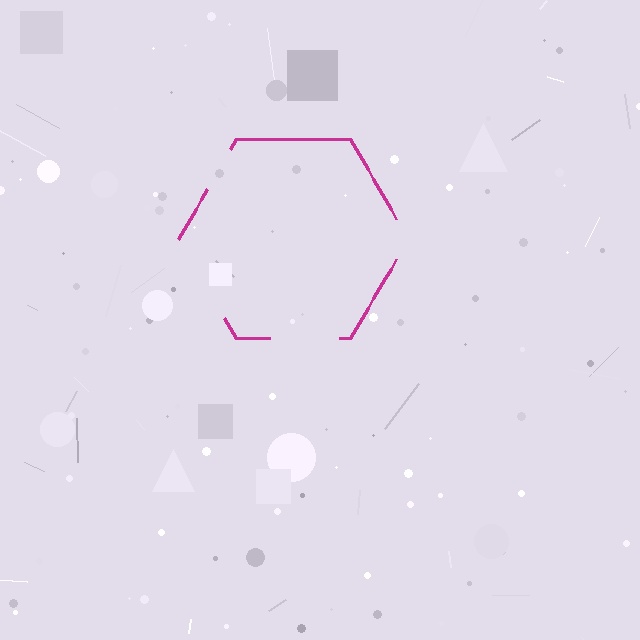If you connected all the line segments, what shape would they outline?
They would outline a hexagon.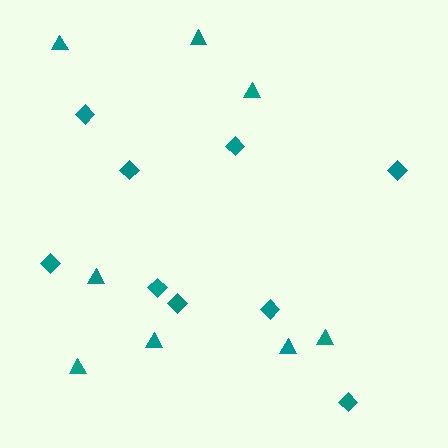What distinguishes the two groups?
There are 2 groups: one group of triangles (8) and one group of diamonds (9).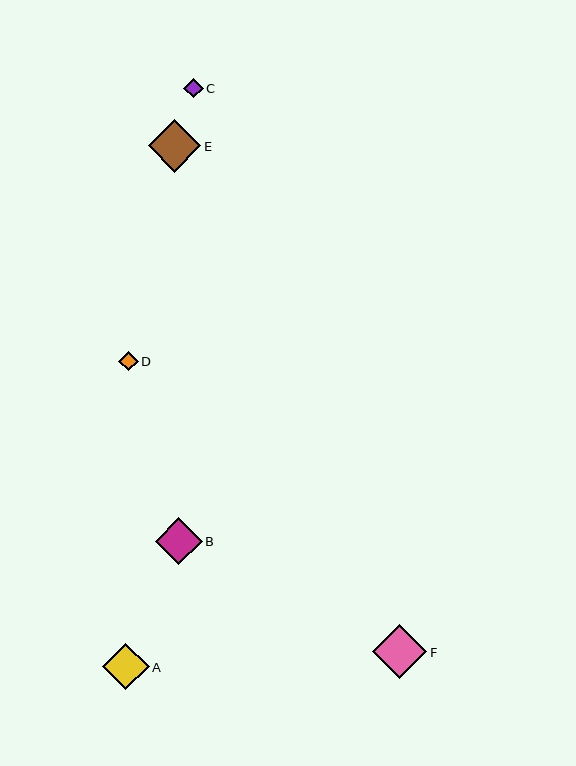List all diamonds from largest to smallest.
From largest to smallest: F, E, B, A, C, D.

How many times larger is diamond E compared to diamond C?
Diamond E is approximately 2.7 times the size of diamond C.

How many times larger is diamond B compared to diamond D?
Diamond B is approximately 2.5 times the size of diamond D.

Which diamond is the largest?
Diamond F is the largest with a size of approximately 54 pixels.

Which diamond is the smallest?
Diamond D is the smallest with a size of approximately 19 pixels.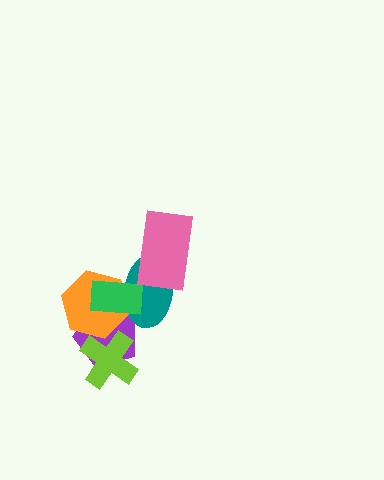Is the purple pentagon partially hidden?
Yes, it is partially covered by another shape.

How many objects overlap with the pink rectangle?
1 object overlaps with the pink rectangle.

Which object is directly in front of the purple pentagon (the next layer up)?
The teal ellipse is directly in front of the purple pentagon.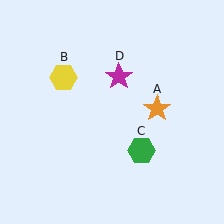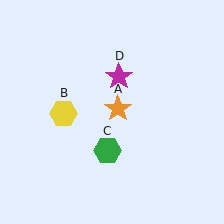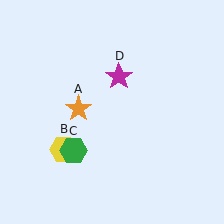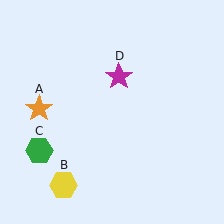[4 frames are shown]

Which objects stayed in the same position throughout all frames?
Magenta star (object D) remained stationary.